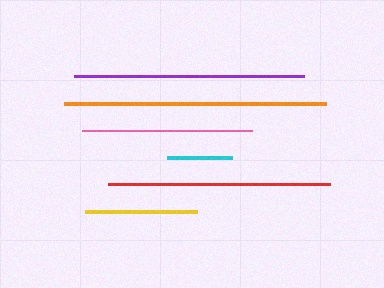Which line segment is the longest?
The orange line is the longest at approximately 262 pixels.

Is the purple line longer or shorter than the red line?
The purple line is longer than the red line.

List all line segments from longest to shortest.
From longest to shortest: orange, purple, red, pink, yellow, cyan.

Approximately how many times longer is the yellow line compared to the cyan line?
The yellow line is approximately 1.7 times the length of the cyan line.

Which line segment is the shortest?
The cyan line is the shortest at approximately 65 pixels.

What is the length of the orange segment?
The orange segment is approximately 262 pixels long.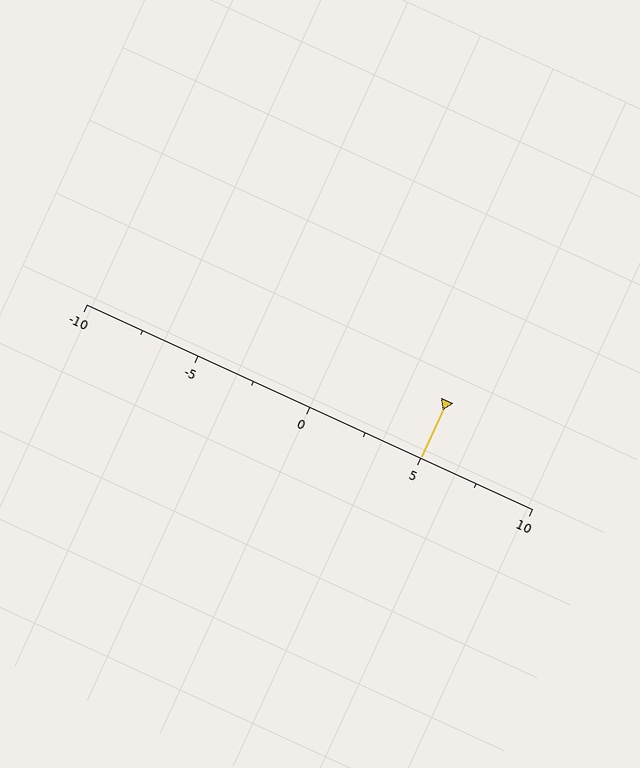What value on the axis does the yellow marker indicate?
The marker indicates approximately 5.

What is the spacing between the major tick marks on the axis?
The major ticks are spaced 5 apart.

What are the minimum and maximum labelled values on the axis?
The axis runs from -10 to 10.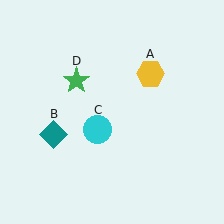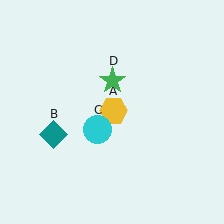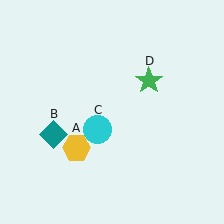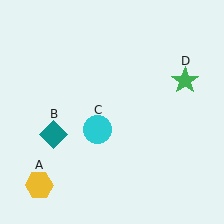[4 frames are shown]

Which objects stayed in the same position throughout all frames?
Teal diamond (object B) and cyan circle (object C) remained stationary.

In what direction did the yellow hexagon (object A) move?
The yellow hexagon (object A) moved down and to the left.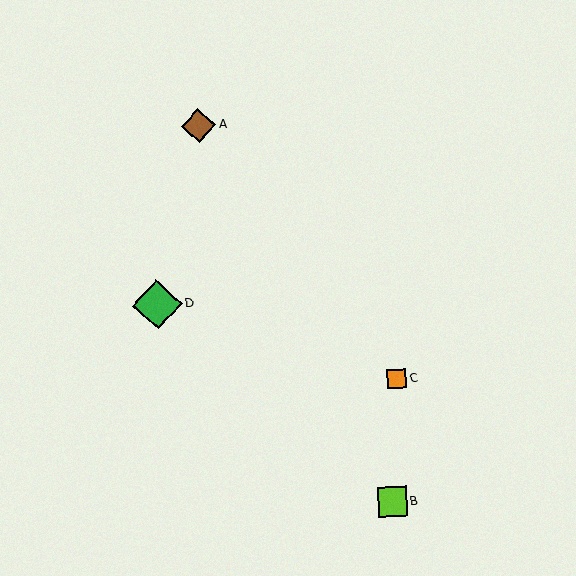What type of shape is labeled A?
Shape A is a brown diamond.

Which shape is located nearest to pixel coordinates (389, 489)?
The lime square (labeled B) at (392, 502) is nearest to that location.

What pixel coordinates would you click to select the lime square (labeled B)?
Click at (392, 502) to select the lime square B.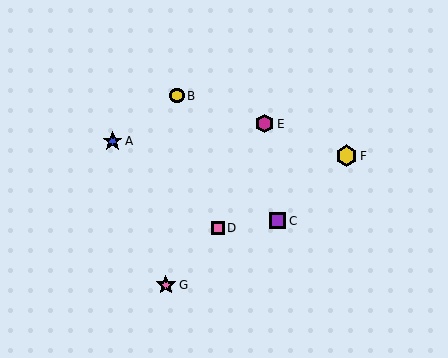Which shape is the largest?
The yellow hexagon (labeled F) is the largest.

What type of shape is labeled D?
Shape D is a pink square.